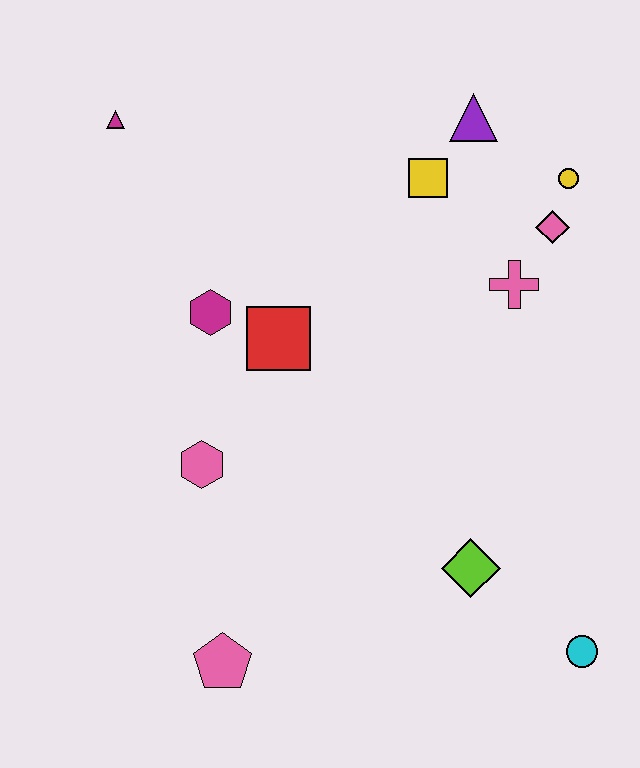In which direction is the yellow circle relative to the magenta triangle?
The yellow circle is to the right of the magenta triangle.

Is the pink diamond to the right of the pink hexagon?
Yes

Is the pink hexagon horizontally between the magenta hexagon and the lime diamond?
No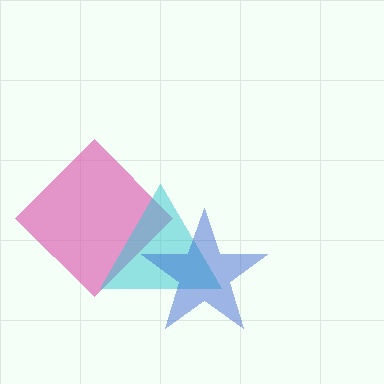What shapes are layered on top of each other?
The layered shapes are: a pink diamond, a cyan triangle, a blue star.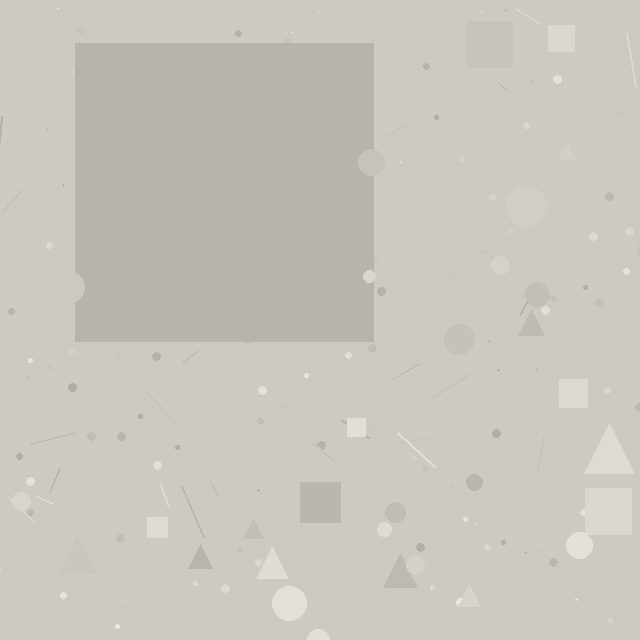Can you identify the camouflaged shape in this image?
The camouflaged shape is a square.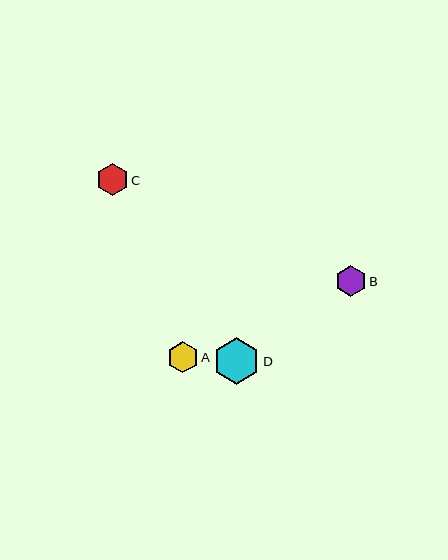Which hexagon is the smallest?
Hexagon B is the smallest with a size of approximately 31 pixels.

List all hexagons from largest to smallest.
From largest to smallest: D, C, A, B.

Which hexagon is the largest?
Hexagon D is the largest with a size of approximately 47 pixels.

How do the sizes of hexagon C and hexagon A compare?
Hexagon C and hexagon A are approximately the same size.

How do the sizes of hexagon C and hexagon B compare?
Hexagon C and hexagon B are approximately the same size.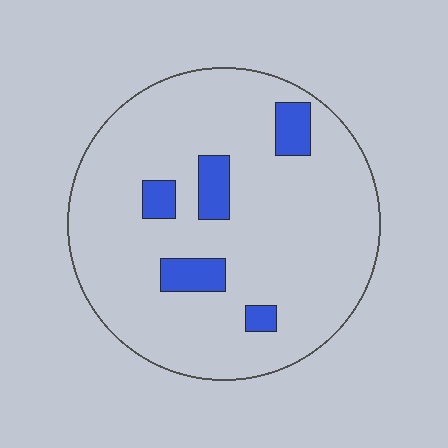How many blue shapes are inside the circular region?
5.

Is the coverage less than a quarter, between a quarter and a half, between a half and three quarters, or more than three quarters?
Less than a quarter.